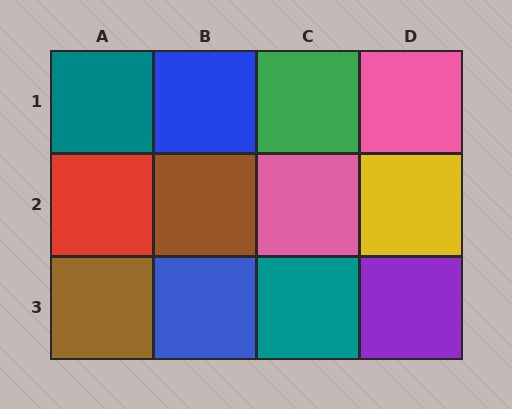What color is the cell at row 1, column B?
Blue.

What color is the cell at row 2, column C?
Pink.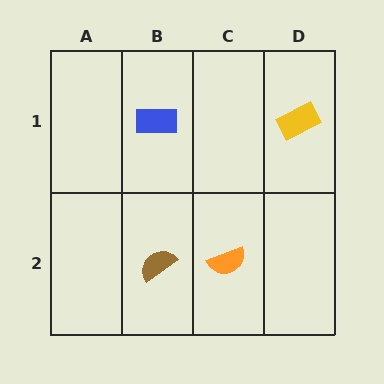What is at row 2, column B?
A brown semicircle.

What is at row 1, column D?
A yellow rectangle.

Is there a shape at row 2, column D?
No, that cell is empty.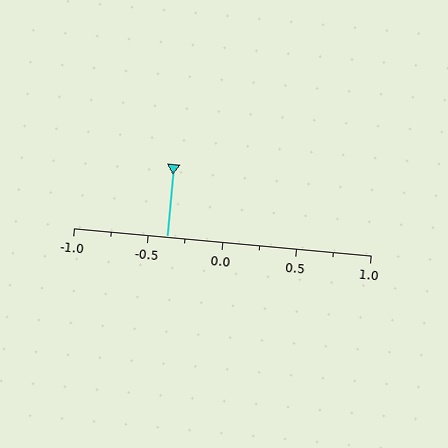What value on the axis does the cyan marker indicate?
The marker indicates approximately -0.38.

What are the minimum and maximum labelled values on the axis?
The axis runs from -1.0 to 1.0.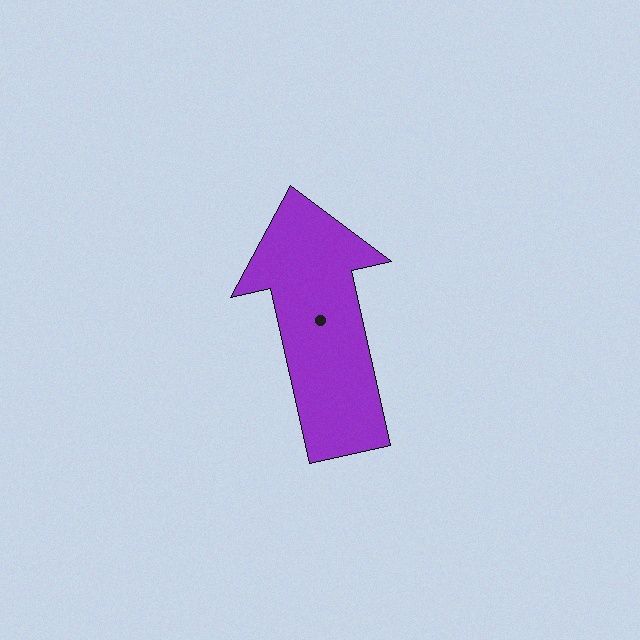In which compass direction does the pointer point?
North.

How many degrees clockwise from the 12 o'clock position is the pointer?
Approximately 348 degrees.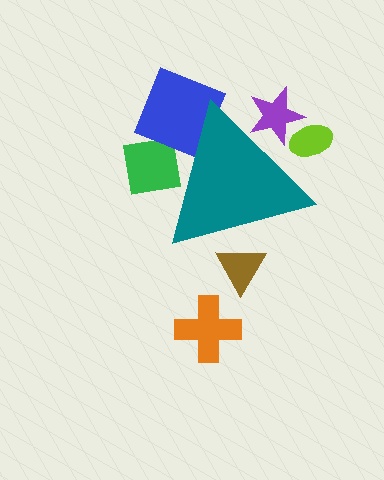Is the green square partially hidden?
Yes, the green square is partially hidden behind the teal triangle.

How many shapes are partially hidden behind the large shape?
5 shapes are partially hidden.